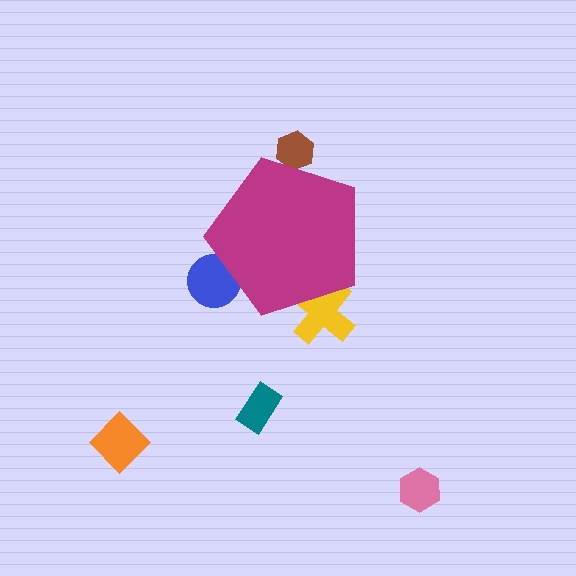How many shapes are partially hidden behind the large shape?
3 shapes are partially hidden.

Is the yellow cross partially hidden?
Yes, the yellow cross is partially hidden behind the magenta pentagon.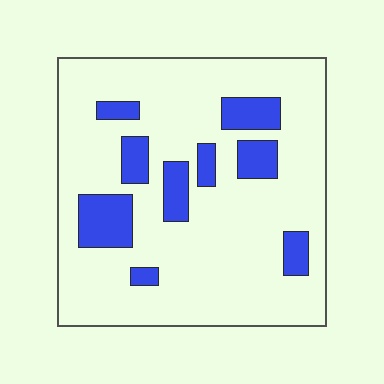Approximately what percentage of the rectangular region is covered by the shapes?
Approximately 20%.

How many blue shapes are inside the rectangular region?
9.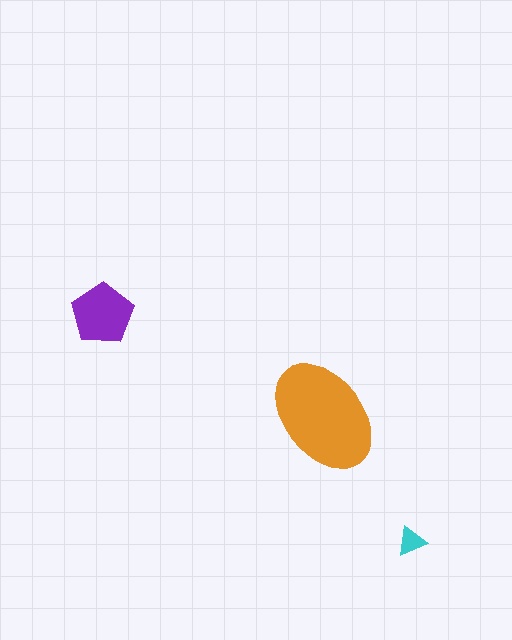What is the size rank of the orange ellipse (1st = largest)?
1st.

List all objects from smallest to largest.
The cyan triangle, the purple pentagon, the orange ellipse.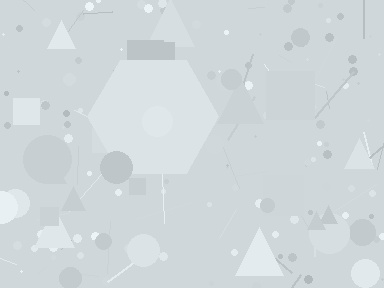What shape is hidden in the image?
A hexagon is hidden in the image.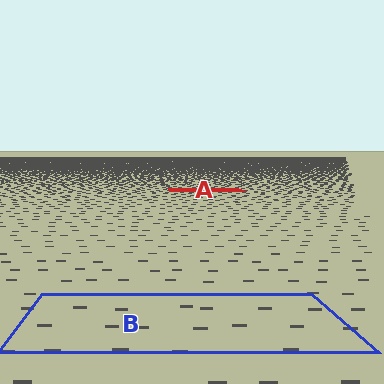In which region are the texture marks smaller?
The texture marks are smaller in region A, because it is farther away.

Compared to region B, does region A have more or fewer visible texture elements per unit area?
Region A has more texture elements per unit area — they are packed more densely because it is farther away.